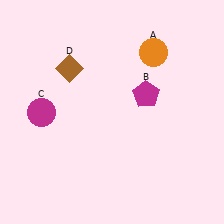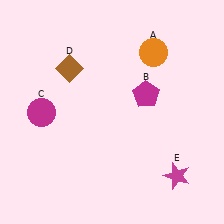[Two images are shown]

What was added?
A magenta star (E) was added in Image 2.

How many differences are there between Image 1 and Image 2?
There is 1 difference between the two images.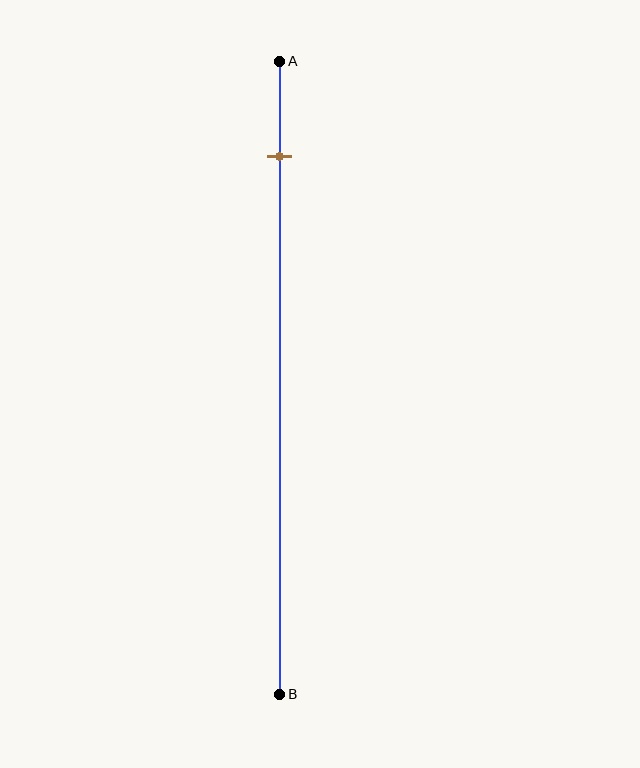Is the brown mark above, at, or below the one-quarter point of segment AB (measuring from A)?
The brown mark is above the one-quarter point of segment AB.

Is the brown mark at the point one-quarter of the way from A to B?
No, the mark is at about 15% from A, not at the 25% one-quarter point.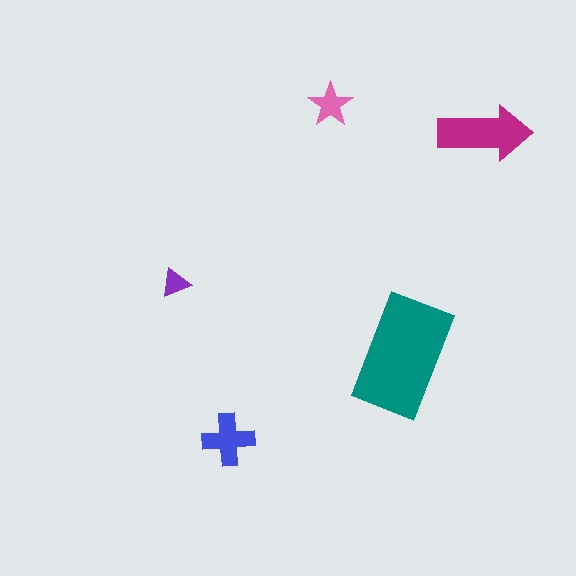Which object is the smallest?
The purple triangle.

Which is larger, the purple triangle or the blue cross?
The blue cross.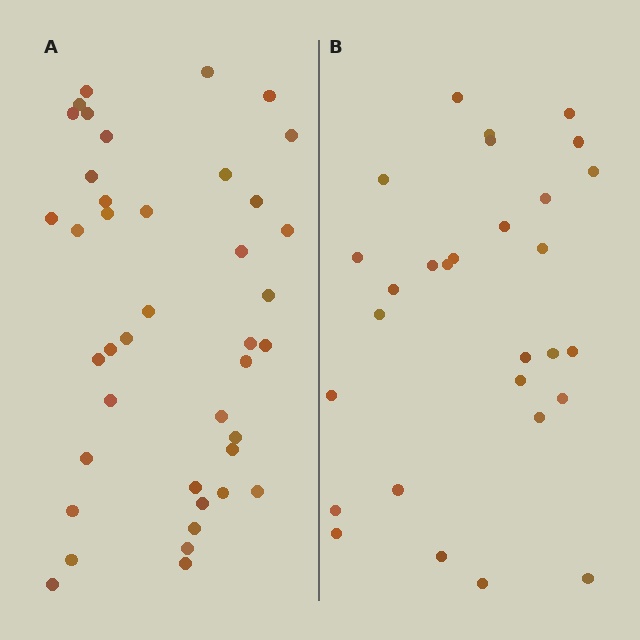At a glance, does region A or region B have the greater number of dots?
Region A (the left region) has more dots.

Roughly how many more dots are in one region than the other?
Region A has roughly 12 or so more dots than region B.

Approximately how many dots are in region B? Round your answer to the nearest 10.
About 30 dots. (The exact count is 29, which rounds to 30.)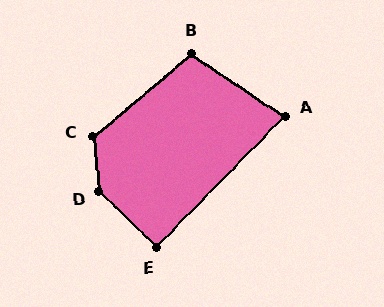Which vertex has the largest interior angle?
D, at approximately 140 degrees.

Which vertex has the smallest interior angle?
A, at approximately 80 degrees.